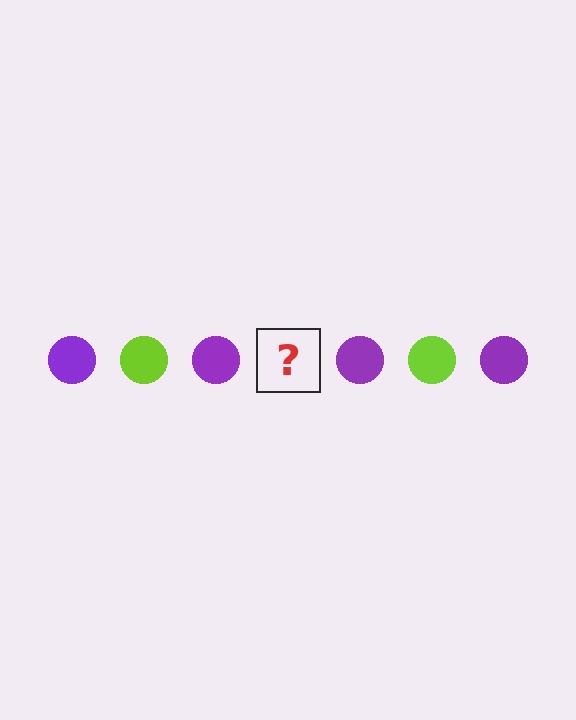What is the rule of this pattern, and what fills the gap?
The rule is that the pattern cycles through purple, lime circles. The gap should be filled with a lime circle.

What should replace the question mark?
The question mark should be replaced with a lime circle.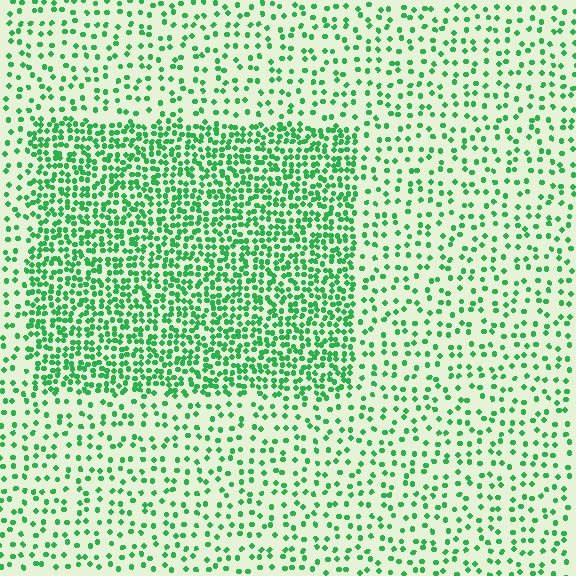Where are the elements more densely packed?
The elements are more densely packed inside the rectangle boundary.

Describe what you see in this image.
The image contains small green elements arranged at two different densities. A rectangle-shaped region is visible where the elements are more densely packed than the surrounding area.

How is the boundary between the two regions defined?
The boundary is defined by a change in element density (approximately 2.4x ratio). All elements are the same color, size, and shape.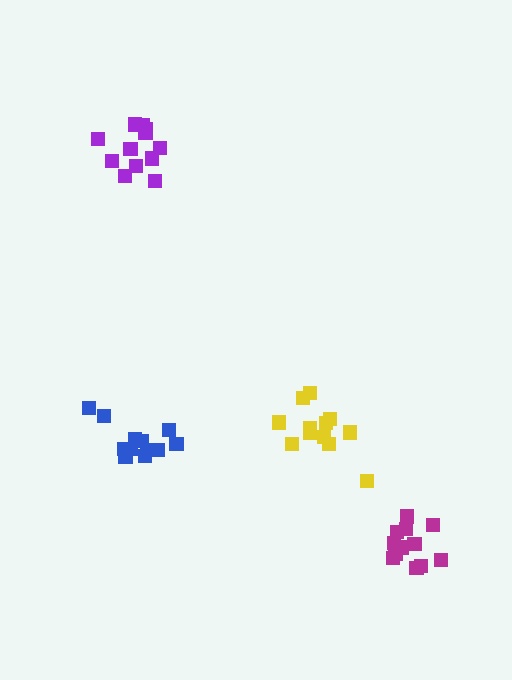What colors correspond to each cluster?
The clusters are colored: yellow, magenta, purple, blue.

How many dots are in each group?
Group 1: 12 dots, Group 2: 12 dots, Group 3: 12 dots, Group 4: 12 dots (48 total).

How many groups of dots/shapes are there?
There are 4 groups.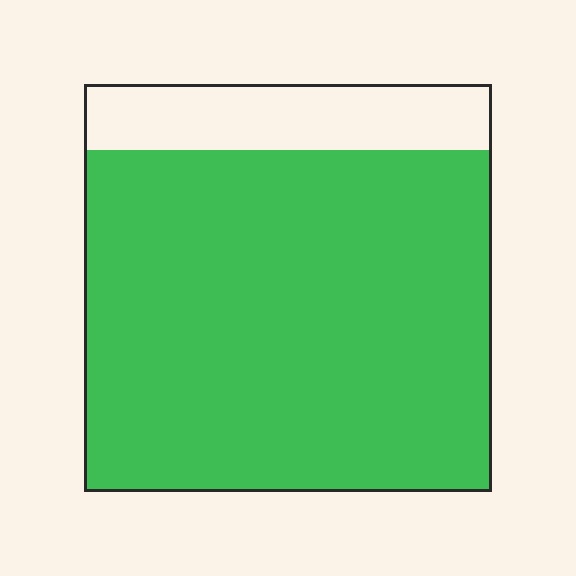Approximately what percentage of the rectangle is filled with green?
Approximately 85%.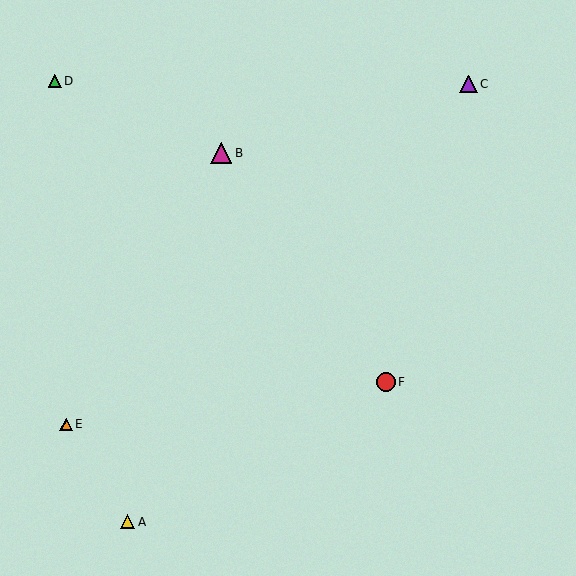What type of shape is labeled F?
Shape F is a red circle.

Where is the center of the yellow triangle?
The center of the yellow triangle is at (128, 522).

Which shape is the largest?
The magenta triangle (labeled B) is the largest.